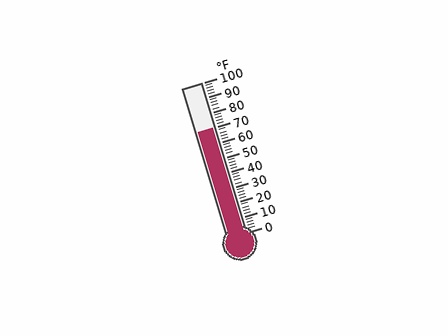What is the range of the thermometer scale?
The thermometer scale ranges from 0°F to 100°F.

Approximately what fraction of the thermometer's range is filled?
The thermometer is filled to approximately 70% of its range.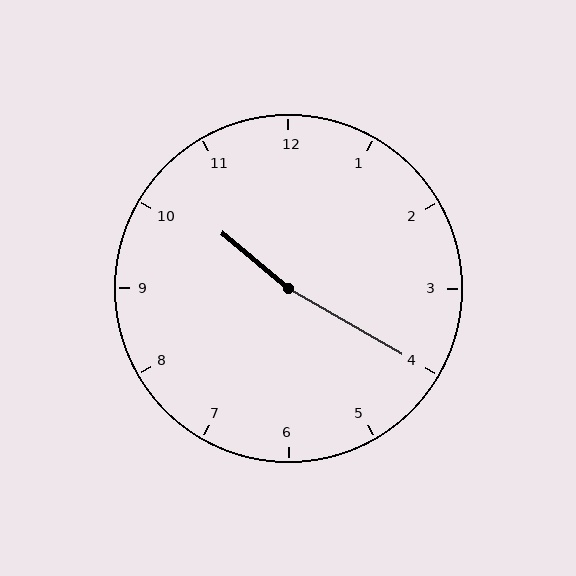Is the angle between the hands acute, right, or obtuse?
It is obtuse.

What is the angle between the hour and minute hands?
Approximately 170 degrees.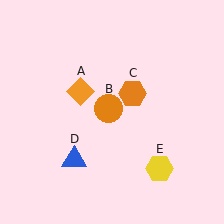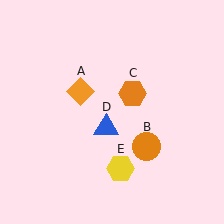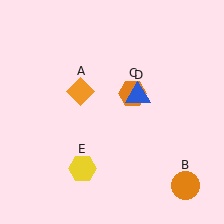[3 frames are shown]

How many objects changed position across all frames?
3 objects changed position: orange circle (object B), blue triangle (object D), yellow hexagon (object E).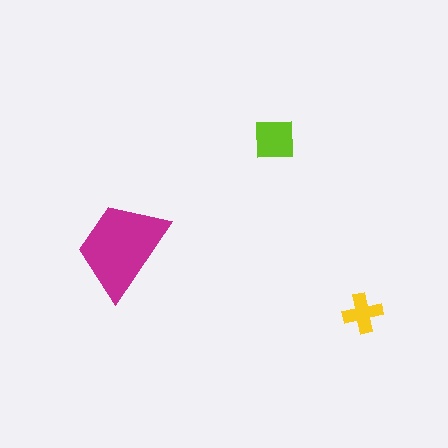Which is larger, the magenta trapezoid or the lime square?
The magenta trapezoid.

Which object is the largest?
The magenta trapezoid.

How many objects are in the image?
There are 3 objects in the image.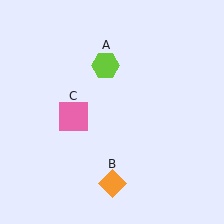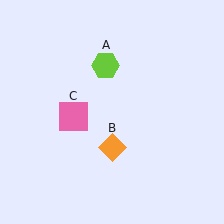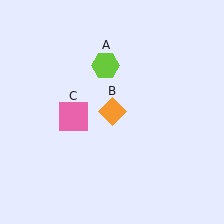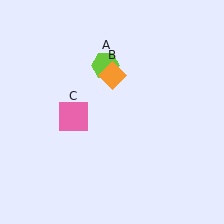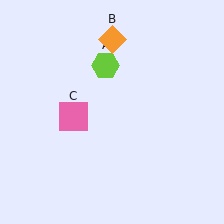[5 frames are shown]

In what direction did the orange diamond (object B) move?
The orange diamond (object B) moved up.